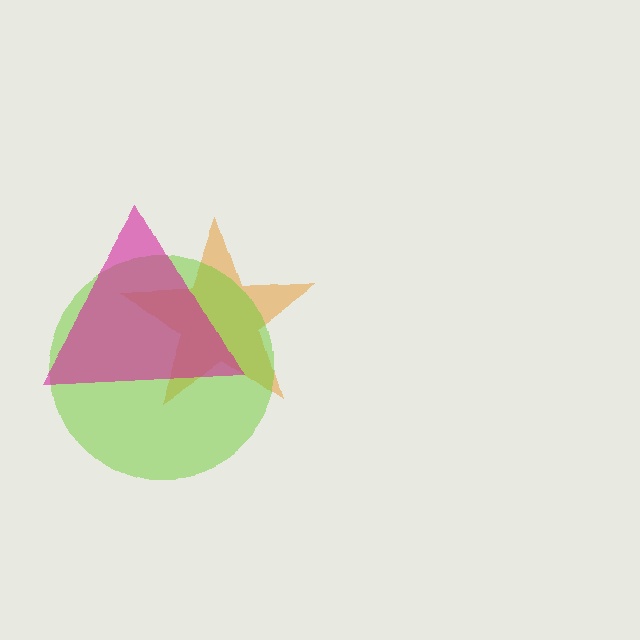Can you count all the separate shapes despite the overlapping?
Yes, there are 3 separate shapes.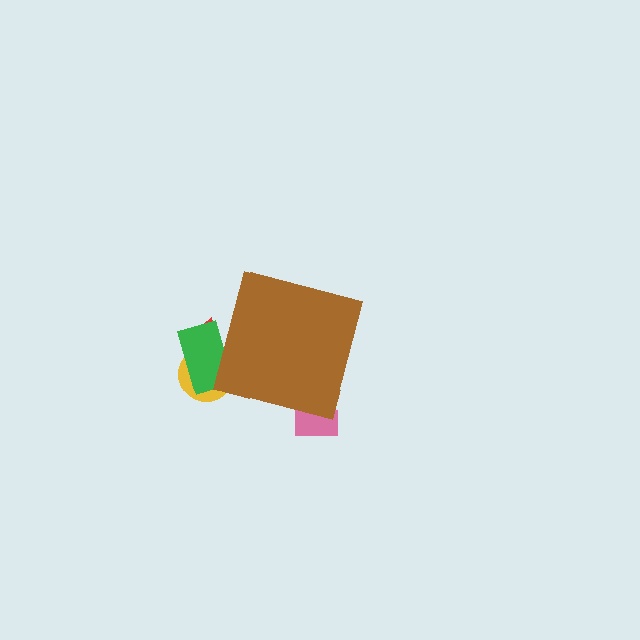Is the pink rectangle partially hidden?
Yes, the pink rectangle is partially hidden behind the brown square.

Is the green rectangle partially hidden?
Yes, the green rectangle is partially hidden behind the brown square.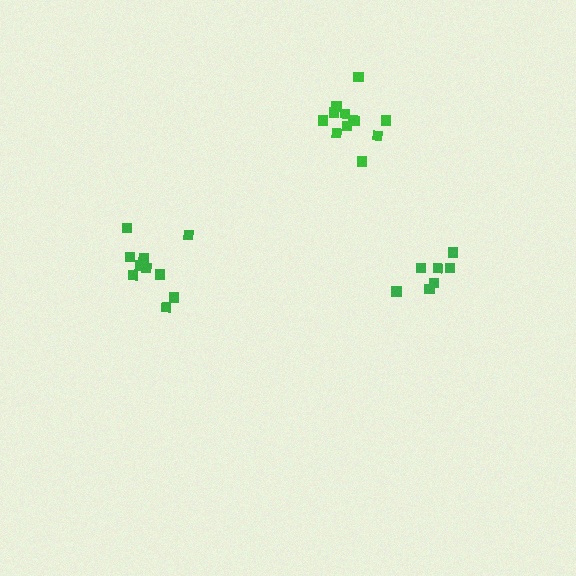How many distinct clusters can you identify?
There are 3 distinct clusters.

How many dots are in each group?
Group 1: 12 dots, Group 2: 11 dots, Group 3: 7 dots (30 total).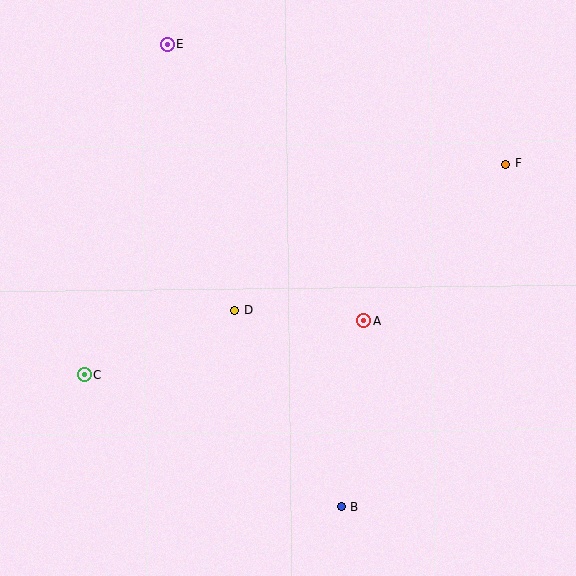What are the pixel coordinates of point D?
Point D is at (235, 310).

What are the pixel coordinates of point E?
Point E is at (167, 45).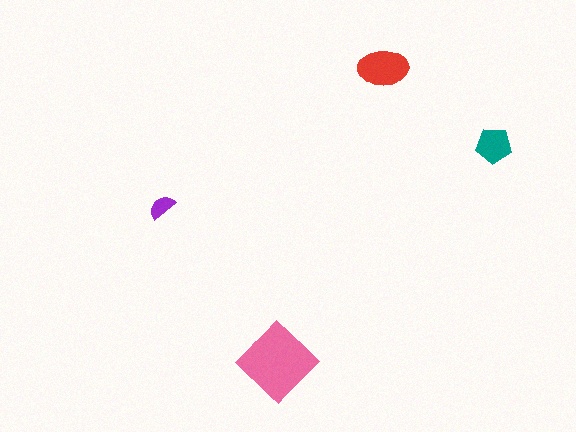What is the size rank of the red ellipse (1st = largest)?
2nd.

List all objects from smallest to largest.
The purple semicircle, the teal pentagon, the red ellipse, the pink diamond.